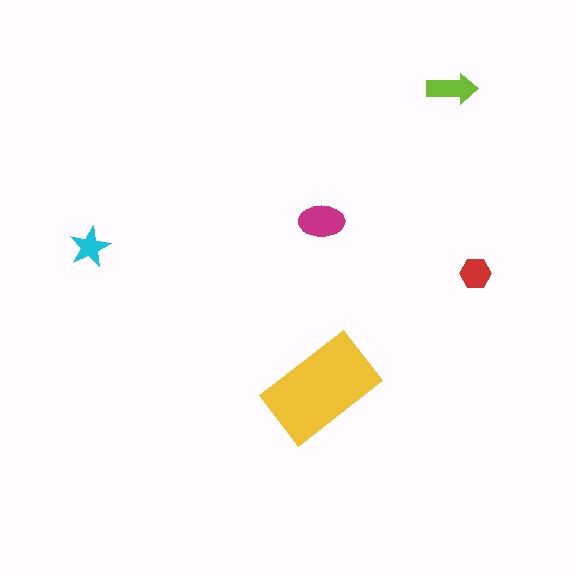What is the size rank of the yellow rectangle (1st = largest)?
1st.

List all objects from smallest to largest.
The cyan star, the red hexagon, the lime arrow, the magenta ellipse, the yellow rectangle.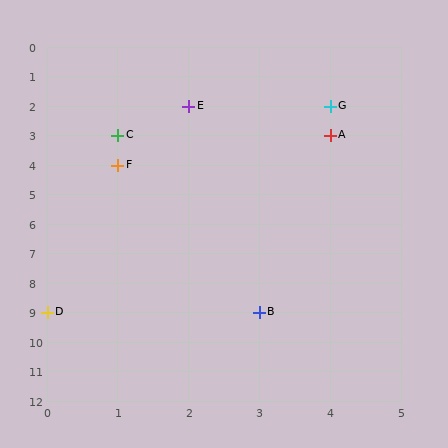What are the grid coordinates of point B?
Point B is at grid coordinates (3, 9).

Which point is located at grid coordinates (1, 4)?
Point F is at (1, 4).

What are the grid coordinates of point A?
Point A is at grid coordinates (4, 3).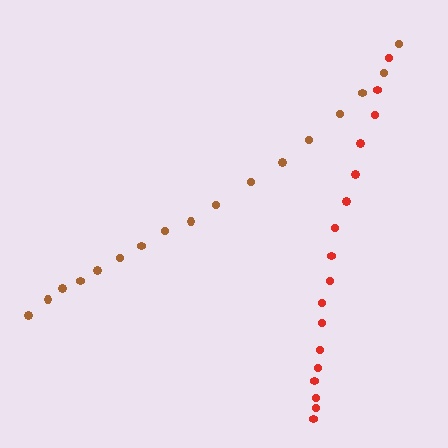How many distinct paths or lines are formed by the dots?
There are 2 distinct paths.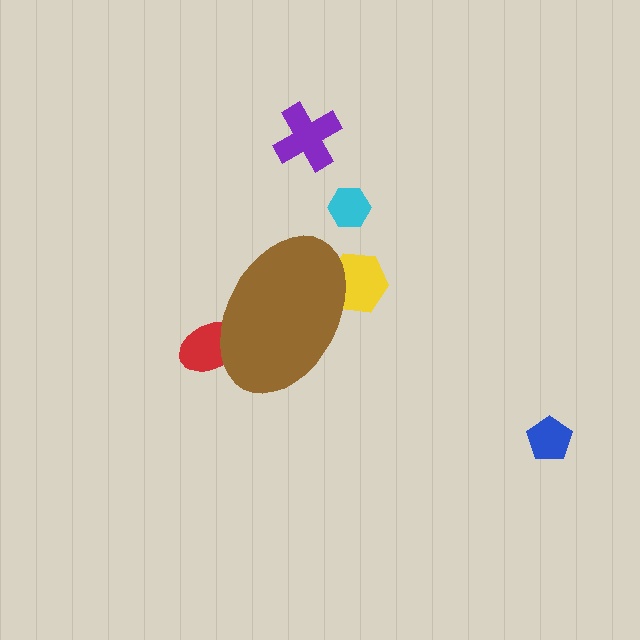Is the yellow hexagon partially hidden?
Yes, the yellow hexagon is partially hidden behind the brown ellipse.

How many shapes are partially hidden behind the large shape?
2 shapes are partially hidden.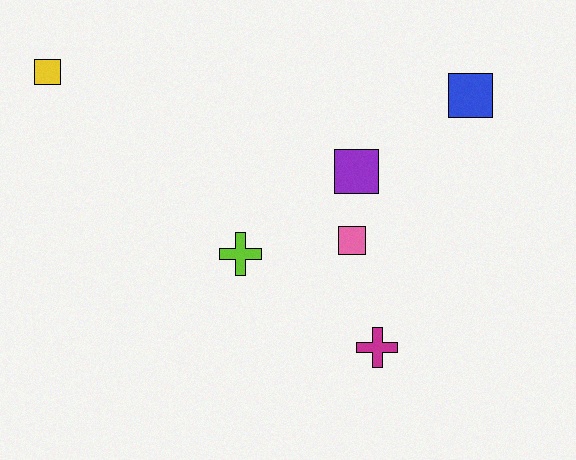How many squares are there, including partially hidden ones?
There are 4 squares.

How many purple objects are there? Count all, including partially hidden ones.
There is 1 purple object.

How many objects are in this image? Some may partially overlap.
There are 6 objects.